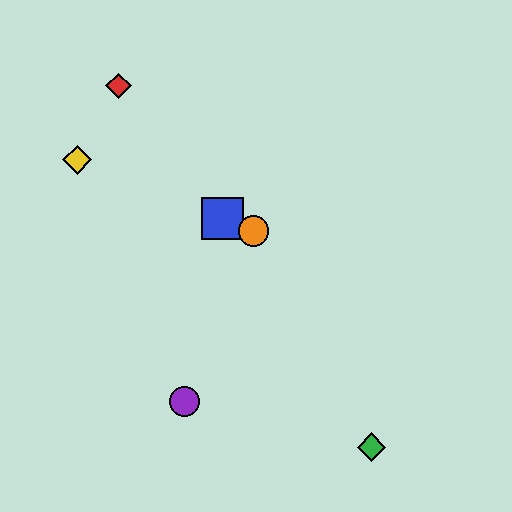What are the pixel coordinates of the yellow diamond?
The yellow diamond is at (77, 160).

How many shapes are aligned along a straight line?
3 shapes (the blue square, the yellow diamond, the orange circle) are aligned along a straight line.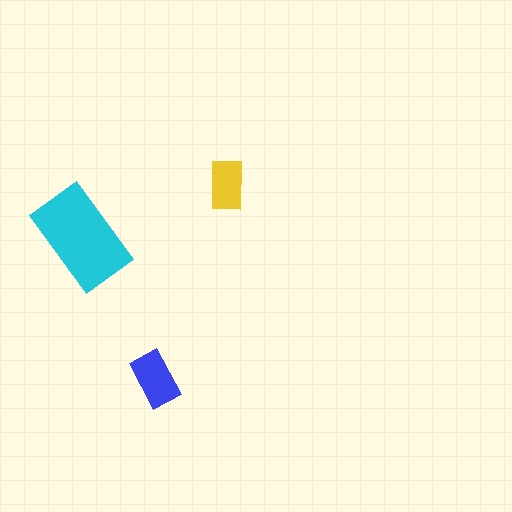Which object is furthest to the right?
The yellow rectangle is rightmost.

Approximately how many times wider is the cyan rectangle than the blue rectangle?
About 2 times wider.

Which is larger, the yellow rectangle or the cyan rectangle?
The cyan one.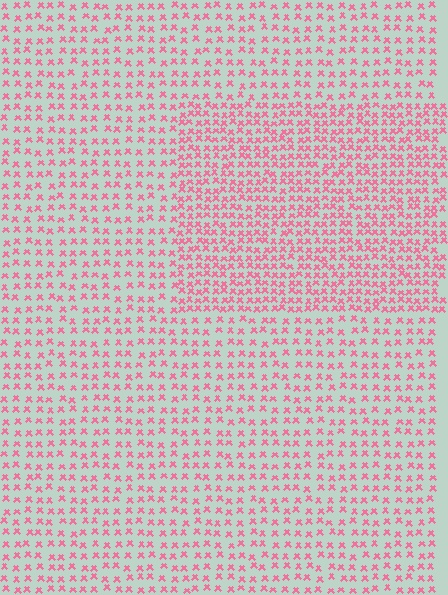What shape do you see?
I see a rectangle.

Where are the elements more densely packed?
The elements are more densely packed inside the rectangle boundary.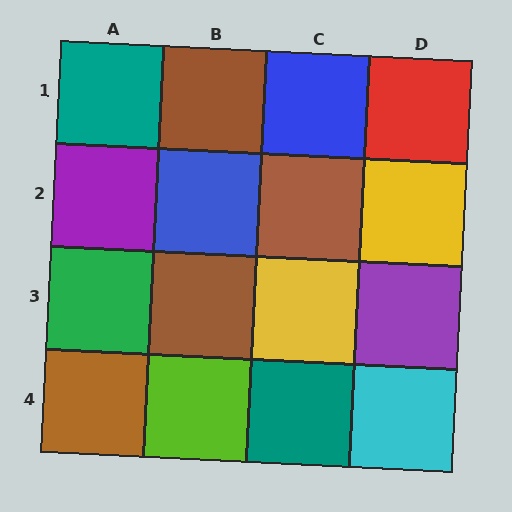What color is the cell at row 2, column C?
Brown.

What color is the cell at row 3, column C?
Yellow.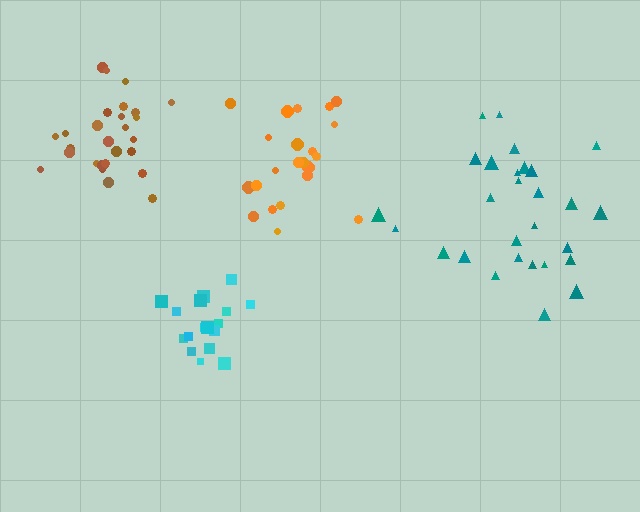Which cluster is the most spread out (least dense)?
Teal.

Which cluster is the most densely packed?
Cyan.